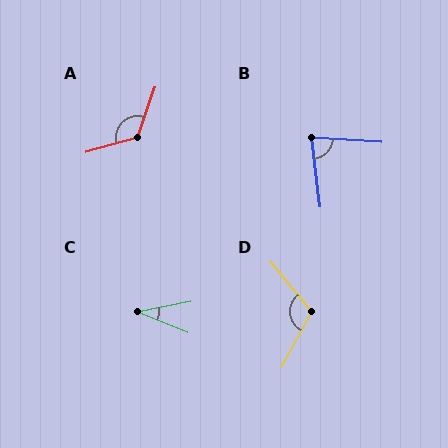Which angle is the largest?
A, at approximately 125 degrees.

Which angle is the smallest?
C, at approximately 33 degrees.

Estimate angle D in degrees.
Approximately 113 degrees.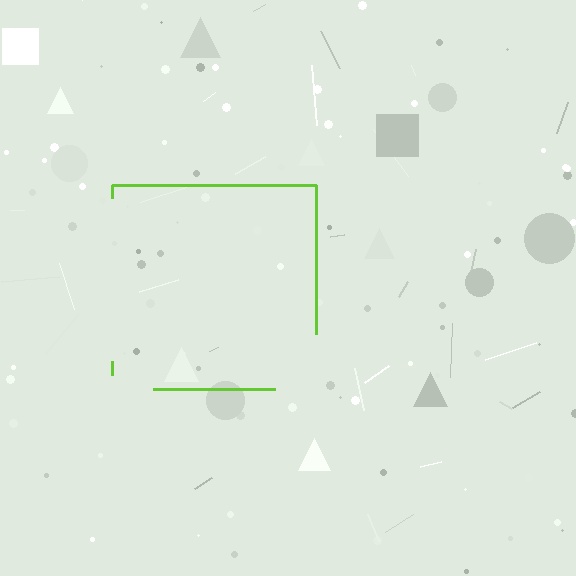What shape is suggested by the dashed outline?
The dashed outline suggests a square.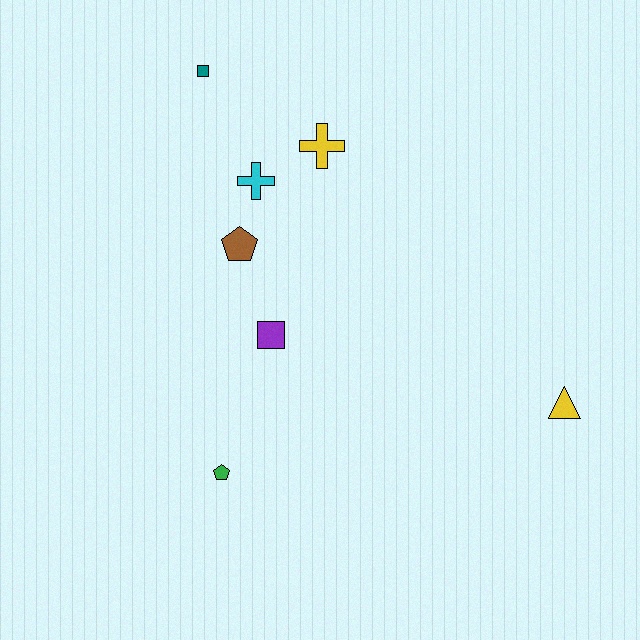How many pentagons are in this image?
There are 2 pentagons.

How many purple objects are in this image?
There is 1 purple object.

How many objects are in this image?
There are 7 objects.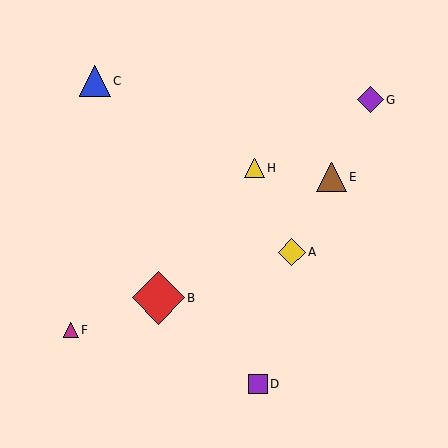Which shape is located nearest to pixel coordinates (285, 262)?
The yellow diamond (labeled A) at (292, 252) is nearest to that location.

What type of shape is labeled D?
Shape D is a purple square.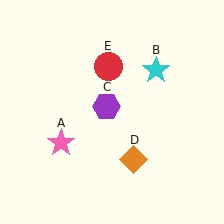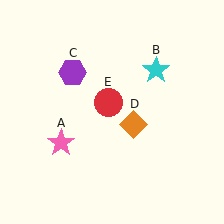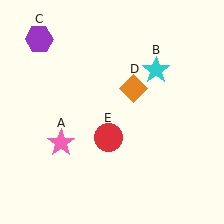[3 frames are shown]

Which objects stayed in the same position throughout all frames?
Pink star (object A) and cyan star (object B) remained stationary.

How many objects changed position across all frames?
3 objects changed position: purple hexagon (object C), orange diamond (object D), red circle (object E).